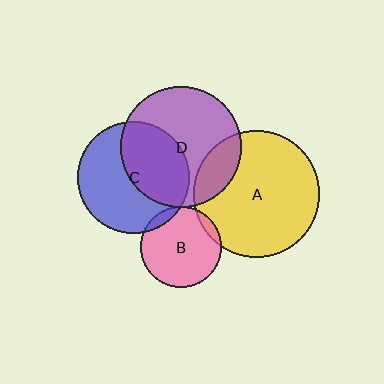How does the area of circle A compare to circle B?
Approximately 2.4 times.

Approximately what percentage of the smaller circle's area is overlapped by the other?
Approximately 10%.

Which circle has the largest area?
Circle A (yellow).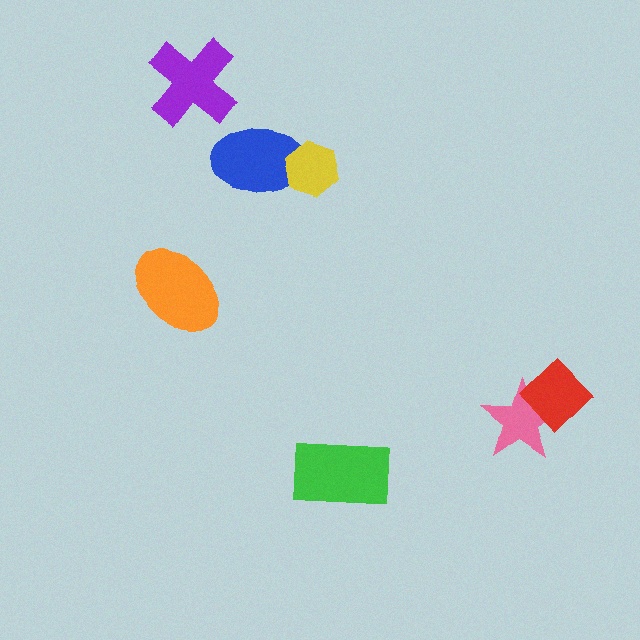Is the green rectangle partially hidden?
No, no other shape covers it.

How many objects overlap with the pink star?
1 object overlaps with the pink star.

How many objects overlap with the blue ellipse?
1 object overlaps with the blue ellipse.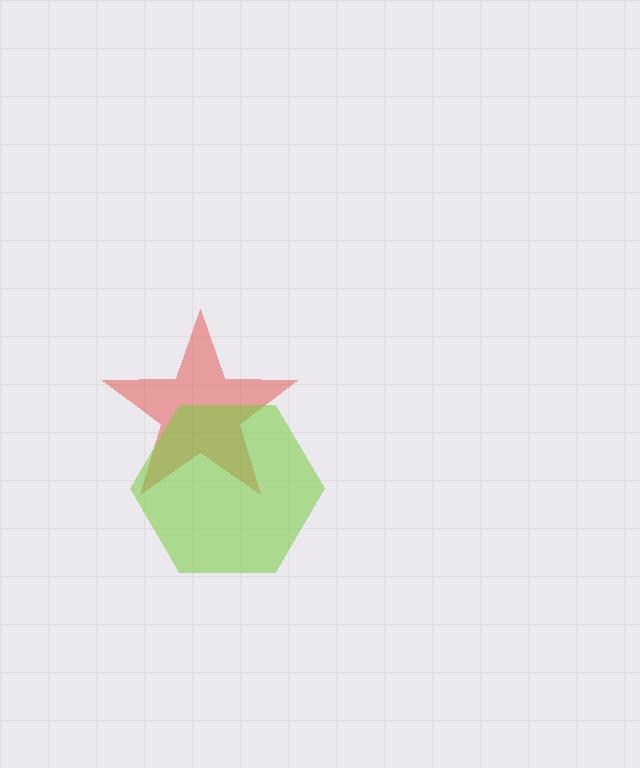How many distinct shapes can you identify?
There are 2 distinct shapes: a red star, a lime hexagon.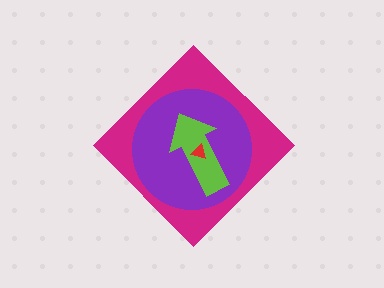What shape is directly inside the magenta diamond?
The purple circle.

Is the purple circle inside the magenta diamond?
Yes.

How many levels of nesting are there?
4.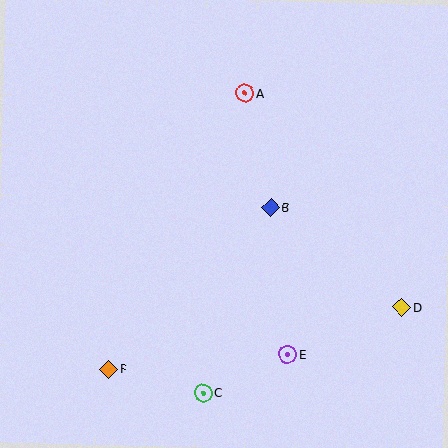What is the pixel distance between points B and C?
The distance between B and C is 197 pixels.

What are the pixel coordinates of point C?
Point C is at (203, 393).